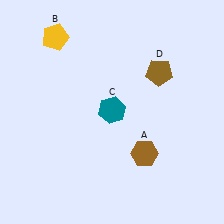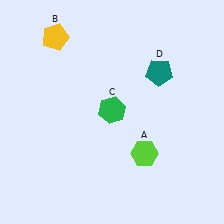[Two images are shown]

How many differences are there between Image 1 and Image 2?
There are 3 differences between the two images.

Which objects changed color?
A changed from brown to lime. C changed from teal to green. D changed from brown to teal.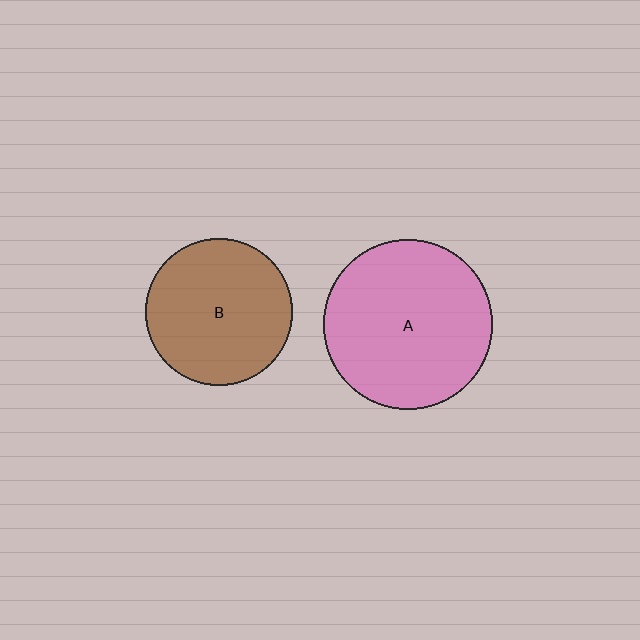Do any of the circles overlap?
No, none of the circles overlap.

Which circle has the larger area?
Circle A (pink).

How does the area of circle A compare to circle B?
Approximately 1.3 times.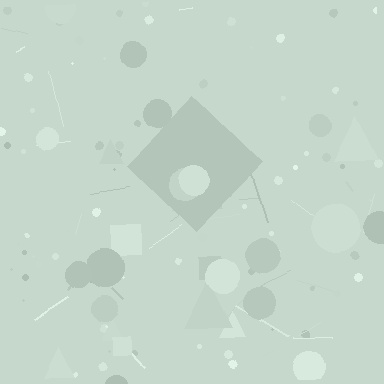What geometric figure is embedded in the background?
A diamond is embedded in the background.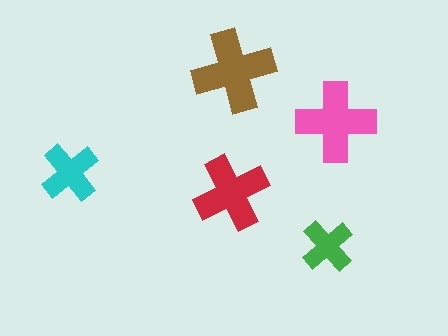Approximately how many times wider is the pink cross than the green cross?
About 1.5 times wider.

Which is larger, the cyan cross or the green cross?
The cyan one.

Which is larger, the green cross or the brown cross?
The brown one.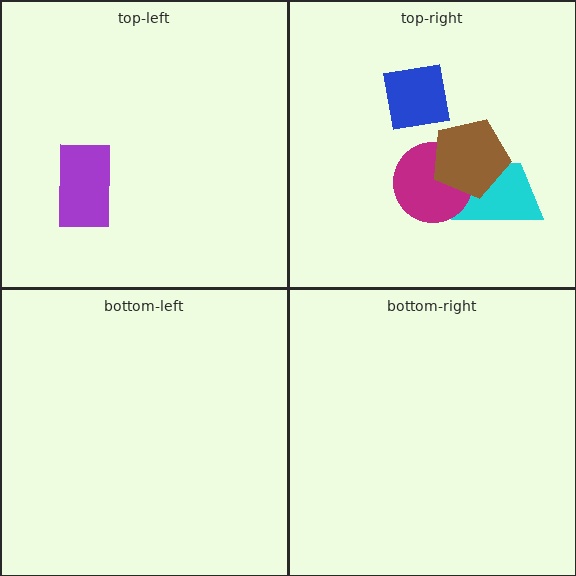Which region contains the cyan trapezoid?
The top-right region.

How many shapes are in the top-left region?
1.